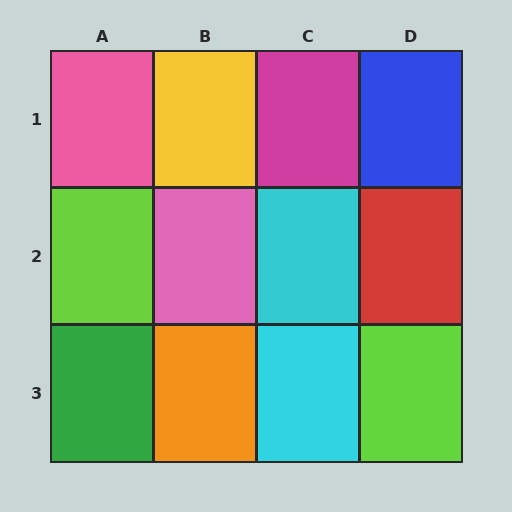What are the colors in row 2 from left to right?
Lime, pink, cyan, red.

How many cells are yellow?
1 cell is yellow.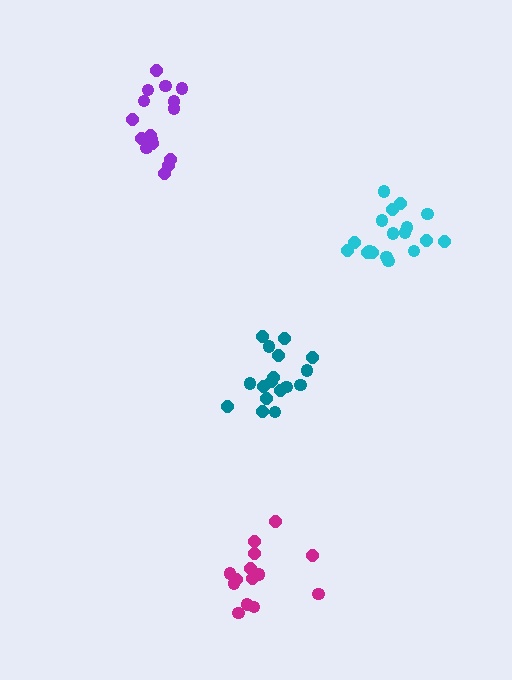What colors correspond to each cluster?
The clusters are colored: cyan, teal, magenta, purple.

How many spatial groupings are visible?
There are 4 spatial groupings.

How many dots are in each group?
Group 1: 18 dots, Group 2: 17 dots, Group 3: 14 dots, Group 4: 18 dots (67 total).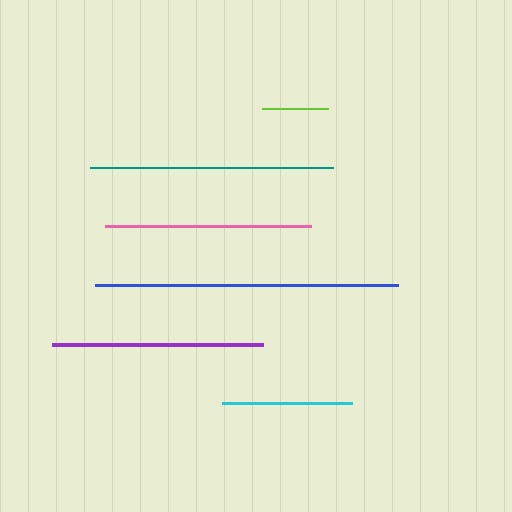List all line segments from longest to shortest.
From longest to shortest: blue, teal, purple, pink, cyan, lime.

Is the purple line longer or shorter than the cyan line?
The purple line is longer than the cyan line.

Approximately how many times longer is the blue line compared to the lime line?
The blue line is approximately 4.6 times the length of the lime line.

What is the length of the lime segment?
The lime segment is approximately 65 pixels long.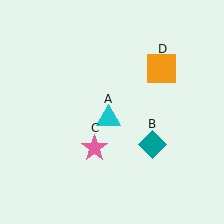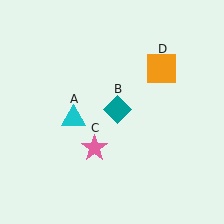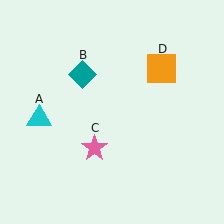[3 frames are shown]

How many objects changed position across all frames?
2 objects changed position: cyan triangle (object A), teal diamond (object B).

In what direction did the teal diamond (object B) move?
The teal diamond (object B) moved up and to the left.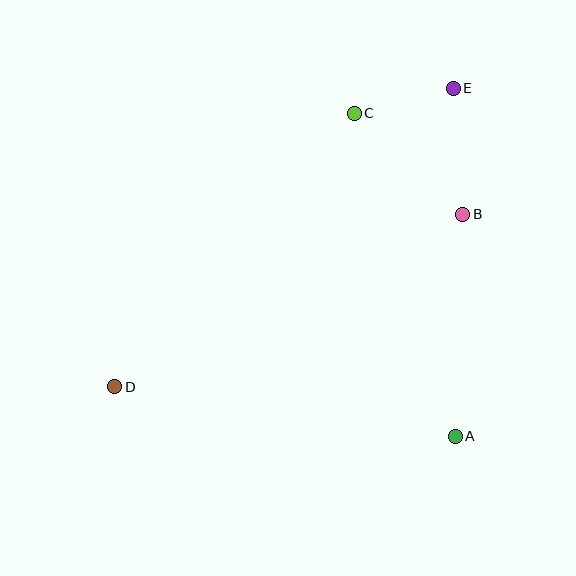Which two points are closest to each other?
Points C and E are closest to each other.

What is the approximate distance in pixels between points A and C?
The distance between A and C is approximately 339 pixels.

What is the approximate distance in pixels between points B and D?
The distance between B and D is approximately 388 pixels.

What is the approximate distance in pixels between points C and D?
The distance between C and D is approximately 364 pixels.